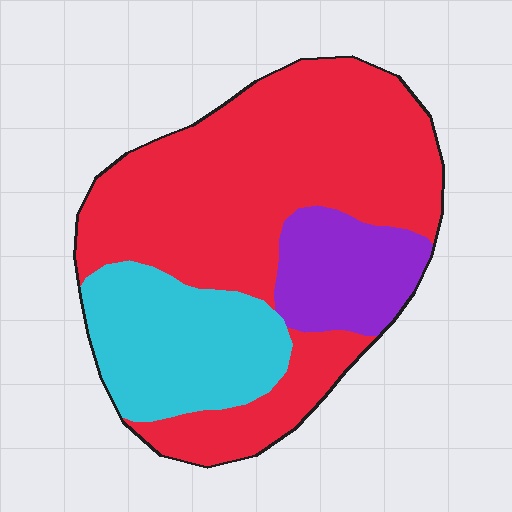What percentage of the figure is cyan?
Cyan takes up about one quarter (1/4) of the figure.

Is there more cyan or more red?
Red.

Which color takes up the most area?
Red, at roughly 60%.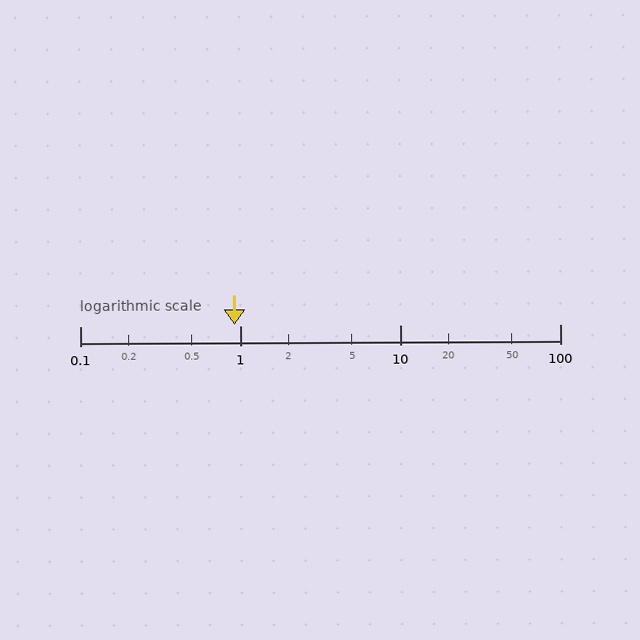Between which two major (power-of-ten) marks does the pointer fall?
The pointer is between 0.1 and 1.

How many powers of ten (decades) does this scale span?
The scale spans 3 decades, from 0.1 to 100.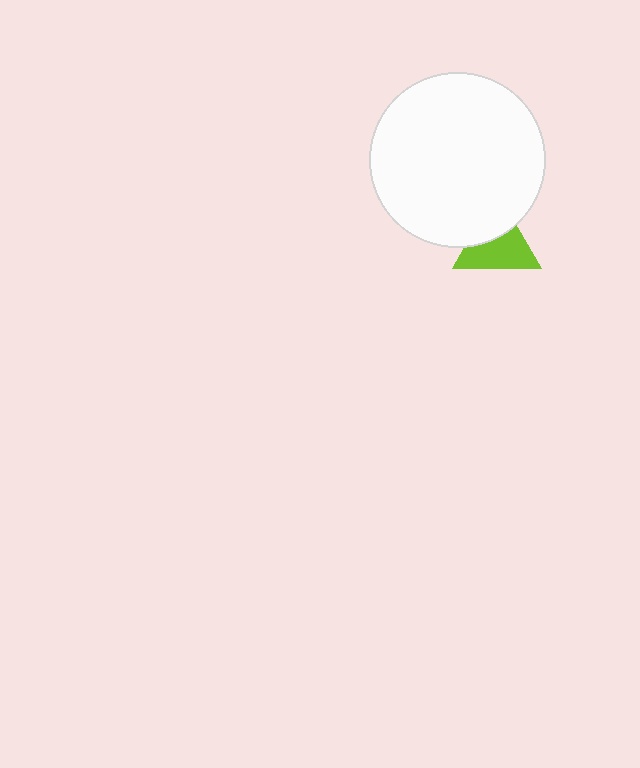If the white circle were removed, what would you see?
You would see the complete lime triangle.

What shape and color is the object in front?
The object in front is a white circle.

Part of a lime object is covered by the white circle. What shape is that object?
It is a triangle.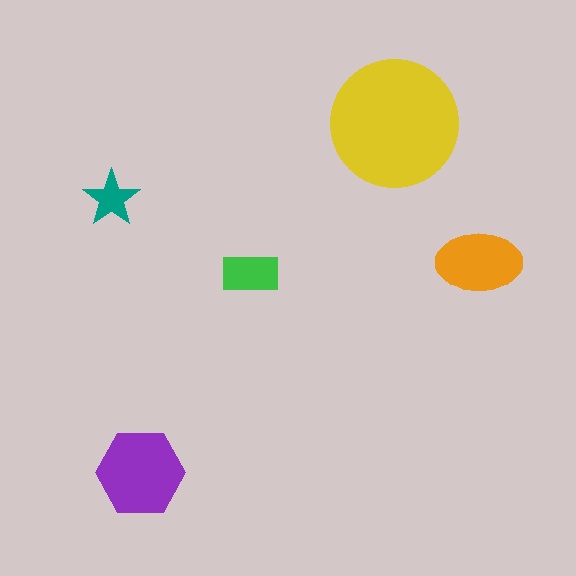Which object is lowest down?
The purple hexagon is bottommost.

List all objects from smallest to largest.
The teal star, the green rectangle, the orange ellipse, the purple hexagon, the yellow circle.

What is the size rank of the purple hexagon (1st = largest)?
2nd.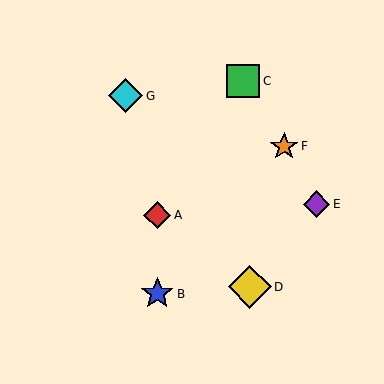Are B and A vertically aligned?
Yes, both are at x≈157.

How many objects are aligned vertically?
2 objects (A, B) are aligned vertically.